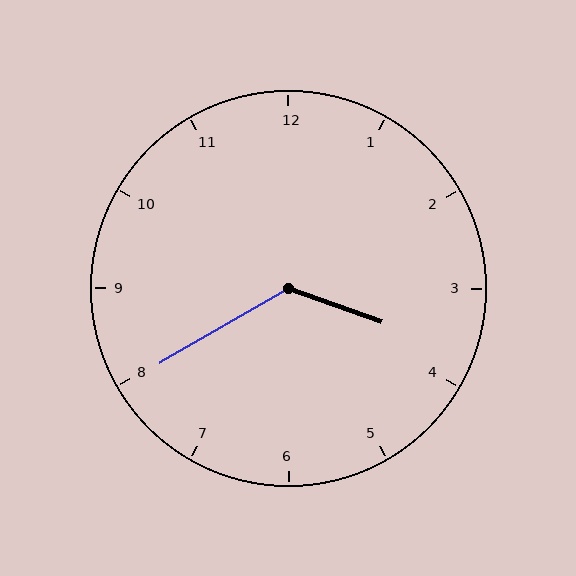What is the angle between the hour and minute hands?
Approximately 130 degrees.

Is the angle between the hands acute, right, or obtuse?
It is obtuse.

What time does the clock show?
3:40.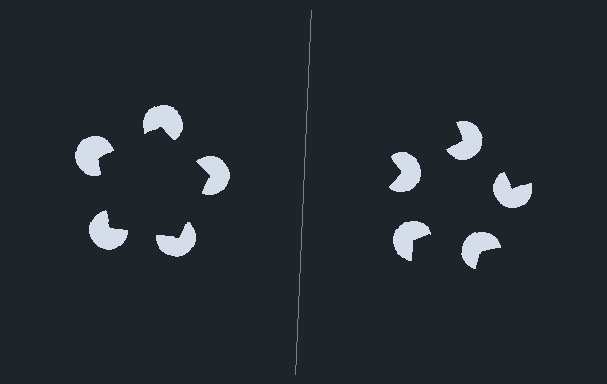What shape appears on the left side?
An illusory pentagon.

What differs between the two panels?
The pac-man discs are positioned identically on both sides; only the wedge orientations differ. On the left they align to a pentagon; on the right they are misaligned.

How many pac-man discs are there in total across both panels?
10 — 5 on each side.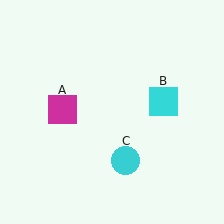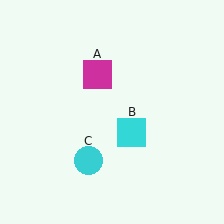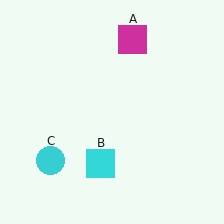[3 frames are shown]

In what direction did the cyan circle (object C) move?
The cyan circle (object C) moved left.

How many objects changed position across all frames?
3 objects changed position: magenta square (object A), cyan square (object B), cyan circle (object C).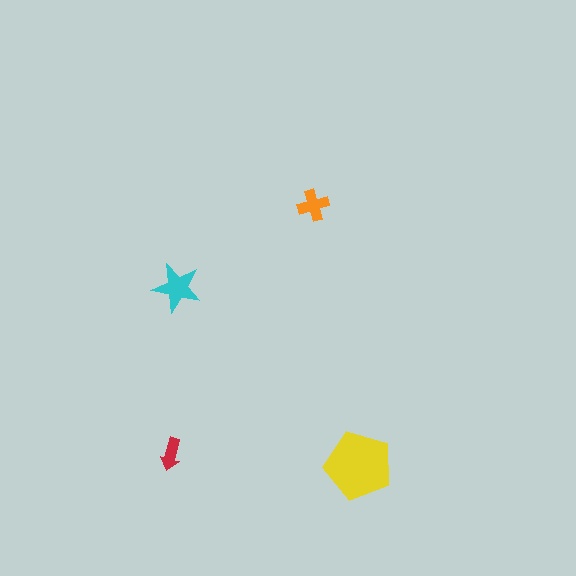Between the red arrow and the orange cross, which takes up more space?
The orange cross.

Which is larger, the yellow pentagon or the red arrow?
The yellow pentagon.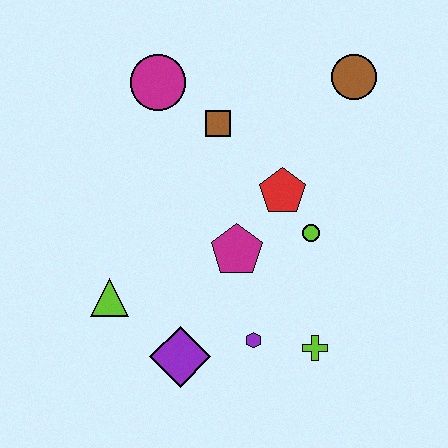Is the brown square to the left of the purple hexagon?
Yes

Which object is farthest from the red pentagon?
The lime triangle is farthest from the red pentagon.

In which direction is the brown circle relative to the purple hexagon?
The brown circle is above the purple hexagon.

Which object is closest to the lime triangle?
The purple diamond is closest to the lime triangle.